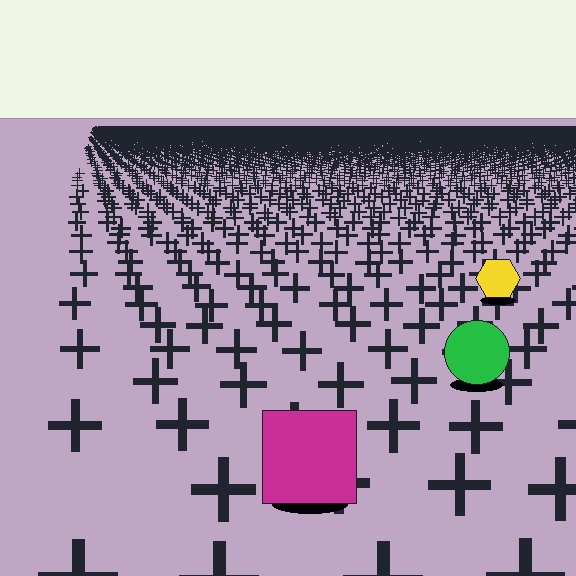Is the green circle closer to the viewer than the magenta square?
No. The magenta square is closer — you can tell from the texture gradient: the ground texture is coarser near it.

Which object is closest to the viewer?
The magenta square is closest. The texture marks near it are larger and more spread out.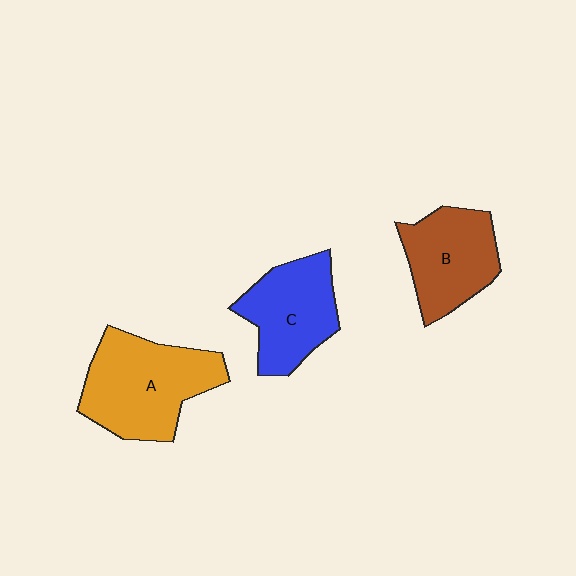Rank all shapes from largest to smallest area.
From largest to smallest: A (orange), C (blue), B (brown).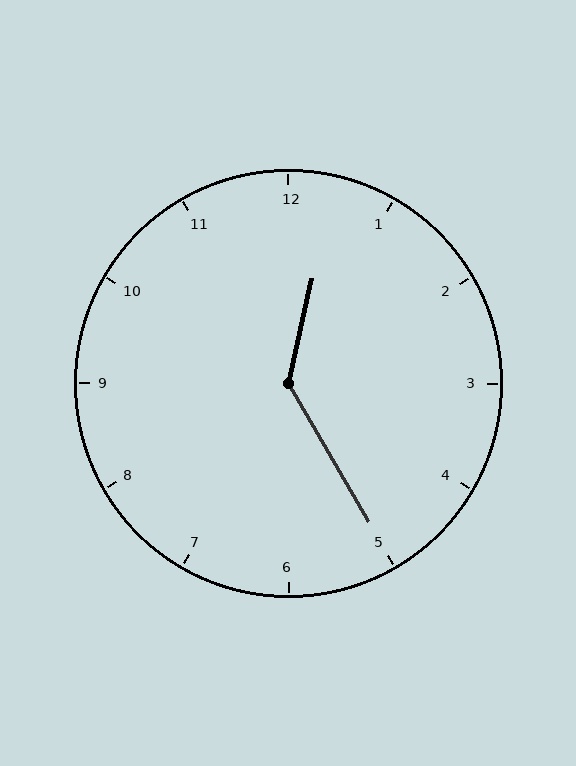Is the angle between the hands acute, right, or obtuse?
It is obtuse.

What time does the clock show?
12:25.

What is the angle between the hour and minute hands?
Approximately 138 degrees.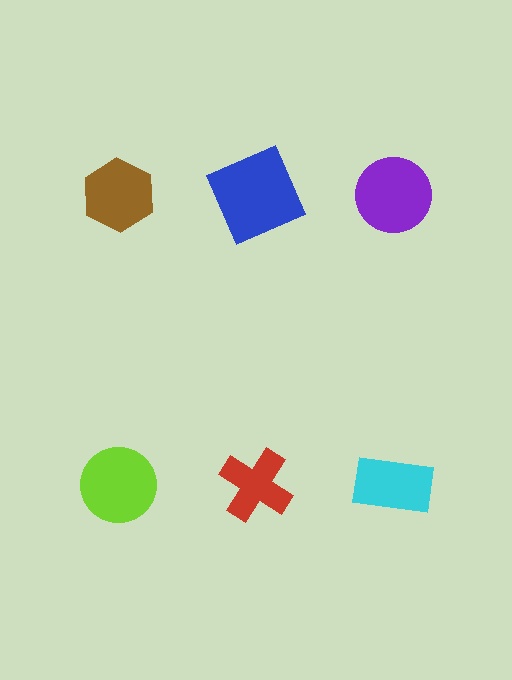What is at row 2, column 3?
A cyan rectangle.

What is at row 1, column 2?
A blue square.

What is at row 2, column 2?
A red cross.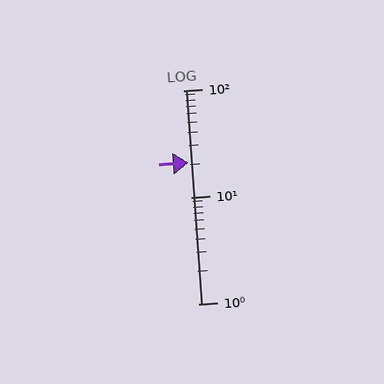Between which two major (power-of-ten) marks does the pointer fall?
The pointer is between 10 and 100.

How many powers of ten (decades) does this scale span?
The scale spans 2 decades, from 1 to 100.